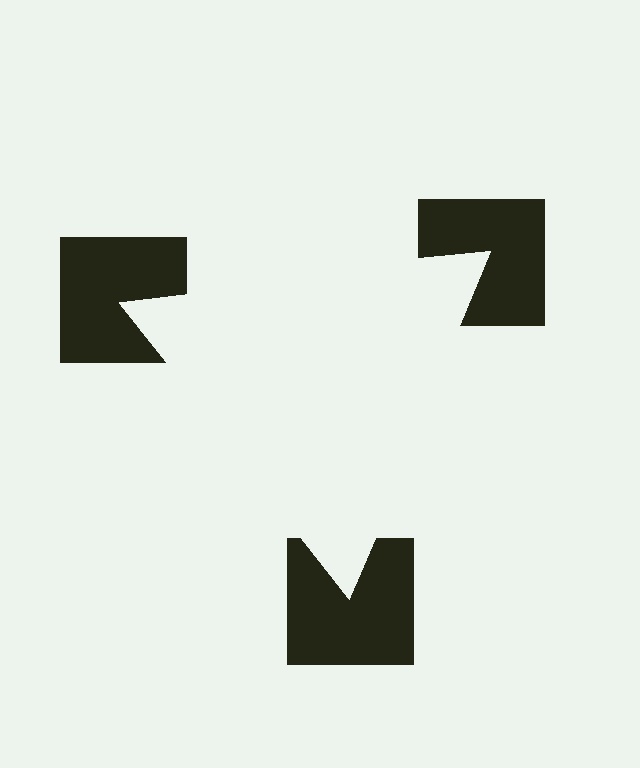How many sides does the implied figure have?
3 sides.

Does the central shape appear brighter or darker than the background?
It typically appears slightly brighter than the background, even though no actual brightness change is drawn.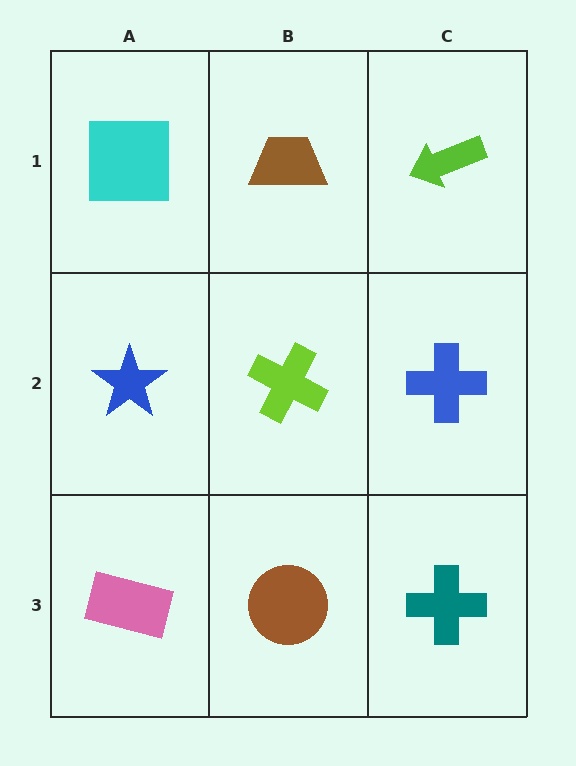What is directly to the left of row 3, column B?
A pink rectangle.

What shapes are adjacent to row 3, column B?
A lime cross (row 2, column B), a pink rectangle (row 3, column A), a teal cross (row 3, column C).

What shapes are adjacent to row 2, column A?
A cyan square (row 1, column A), a pink rectangle (row 3, column A), a lime cross (row 2, column B).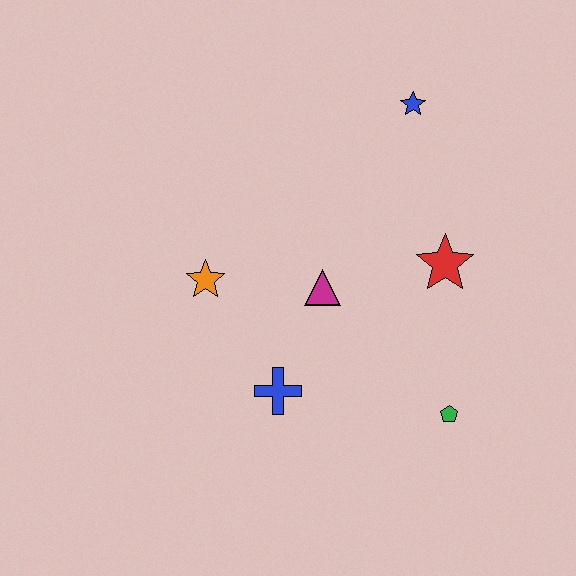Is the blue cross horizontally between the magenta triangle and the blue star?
No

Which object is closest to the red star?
The magenta triangle is closest to the red star.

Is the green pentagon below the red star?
Yes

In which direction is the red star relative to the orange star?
The red star is to the right of the orange star.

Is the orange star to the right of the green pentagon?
No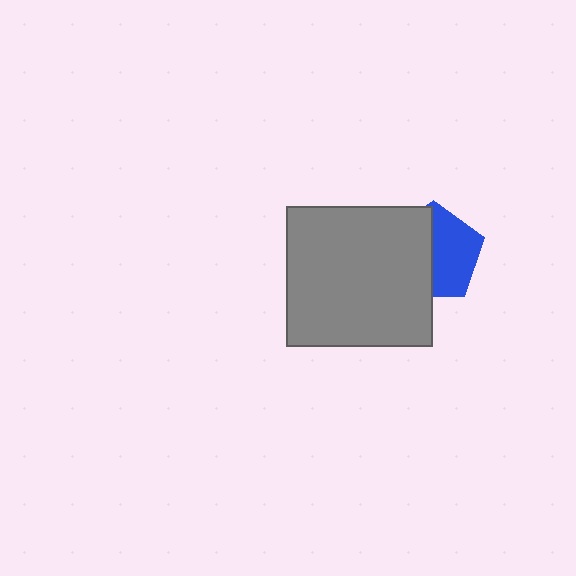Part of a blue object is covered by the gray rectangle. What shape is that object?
It is a pentagon.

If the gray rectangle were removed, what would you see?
You would see the complete blue pentagon.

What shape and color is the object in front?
The object in front is a gray rectangle.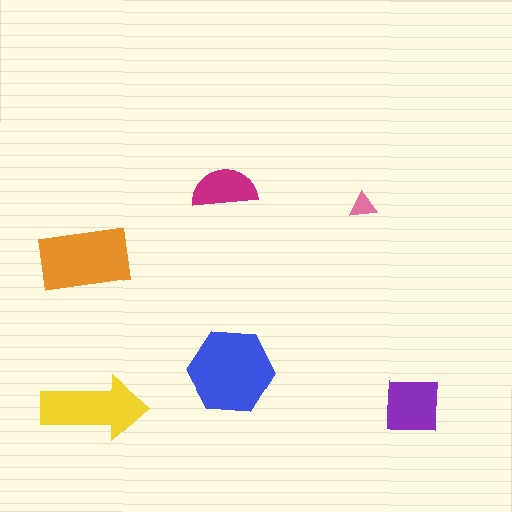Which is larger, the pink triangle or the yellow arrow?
The yellow arrow.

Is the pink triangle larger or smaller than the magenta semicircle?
Smaller.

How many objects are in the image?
There are 6 objects in the image.